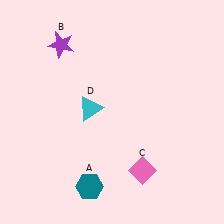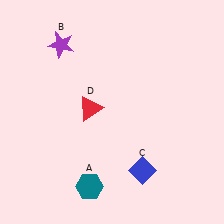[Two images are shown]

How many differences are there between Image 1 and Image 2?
There are 2 differences between the two images.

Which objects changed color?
C changed from pink to blue. D changed from cyan to red.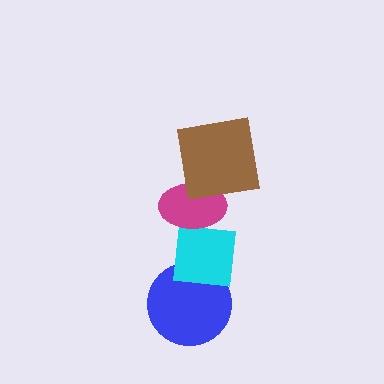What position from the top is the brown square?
The brown square is 1st from the top.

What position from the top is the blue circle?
The blue circle is 4th from the top.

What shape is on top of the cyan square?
The magenta ellipse is on top of the cyan square.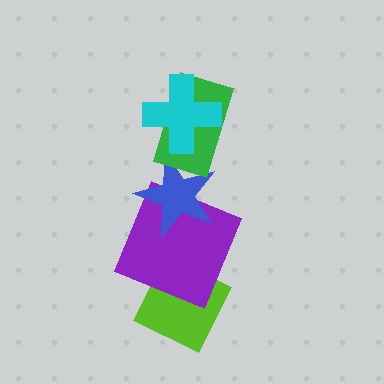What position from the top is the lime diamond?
The lime diamond is 5th from the top.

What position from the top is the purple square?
The purple square is 4th from the top.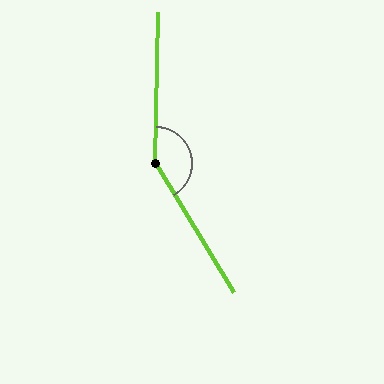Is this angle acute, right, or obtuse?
It is obtuse.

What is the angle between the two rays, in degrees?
Approximately 148 degrees.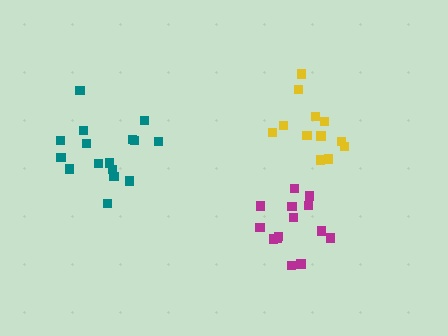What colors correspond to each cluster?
The clusters are colored: yellow, teal, magenta.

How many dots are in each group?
Group 1: 12 dots, Group 2: 16 dots, Group 3: 14 dots (42 total).